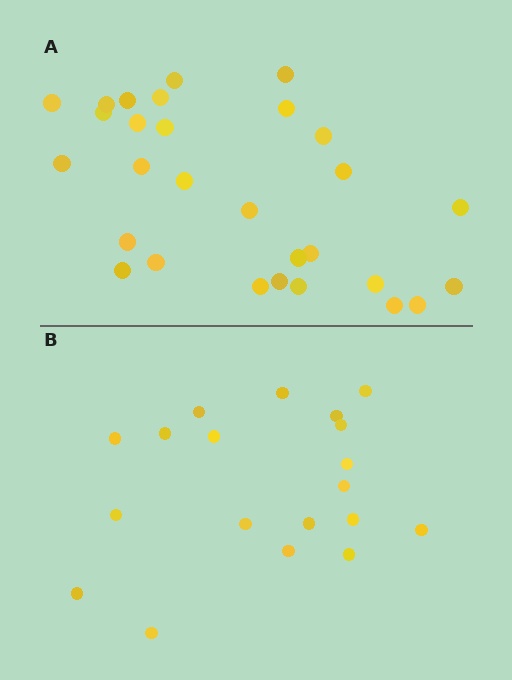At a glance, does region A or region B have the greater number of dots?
Region A (the top region) has more dots.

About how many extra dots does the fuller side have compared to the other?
Region A has roughly 10 or so more dots than region B.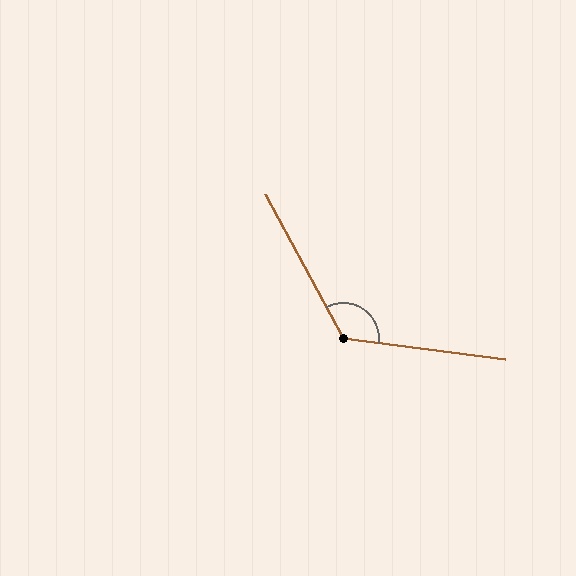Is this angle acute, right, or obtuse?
It is obtuse.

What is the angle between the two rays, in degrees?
Approximately 125 degrees.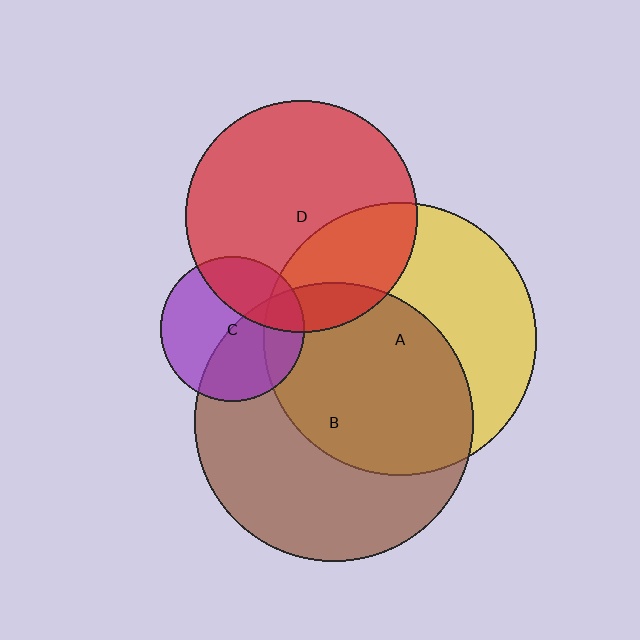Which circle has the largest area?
Circle B (brown).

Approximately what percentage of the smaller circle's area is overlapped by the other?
Approximately 55%.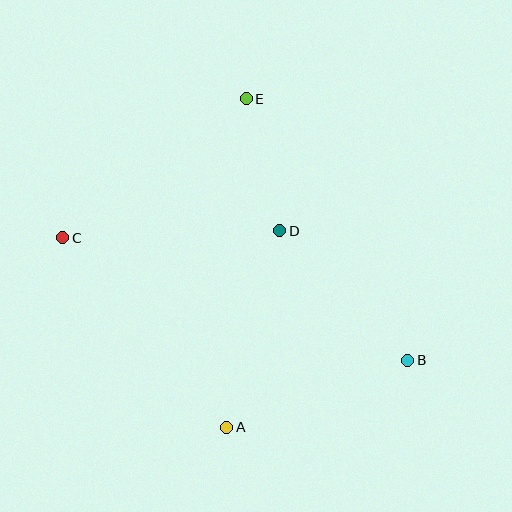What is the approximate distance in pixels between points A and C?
The distance between A and C is approximately 250 pixels.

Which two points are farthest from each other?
Points B and C are farthest from each other.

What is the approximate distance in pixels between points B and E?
The distance between B and E is approximately 307 pixels.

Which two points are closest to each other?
Points D and E are closest to each other.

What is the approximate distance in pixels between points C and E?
The distance between C and E is approximately 230 pixels.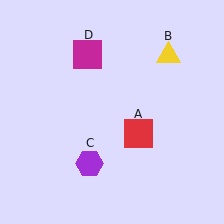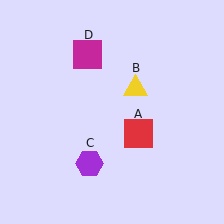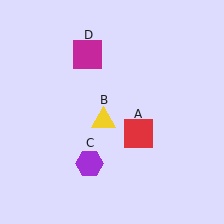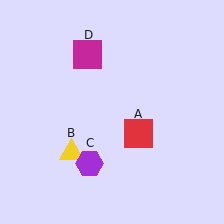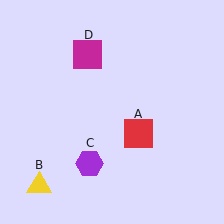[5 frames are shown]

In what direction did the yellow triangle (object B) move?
The yellow triangle (object B) moved down and to the left.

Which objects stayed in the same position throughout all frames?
Red square (object A) and purple hexagon (object C) and magenta square (object D) remained stationary.